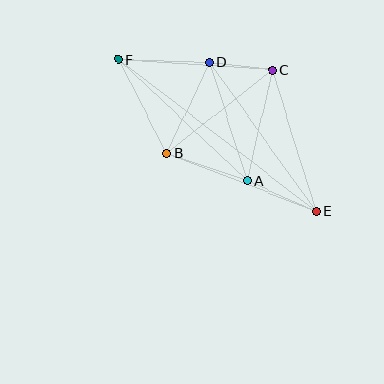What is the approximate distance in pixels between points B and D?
The distance between B and D is approximately 100 pixels.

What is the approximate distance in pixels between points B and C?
The distance between B and C is approximately 134 pixels.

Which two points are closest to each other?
Points C and D are closest to each other.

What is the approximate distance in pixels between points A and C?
The distance between A and C is approximately 114 pixels.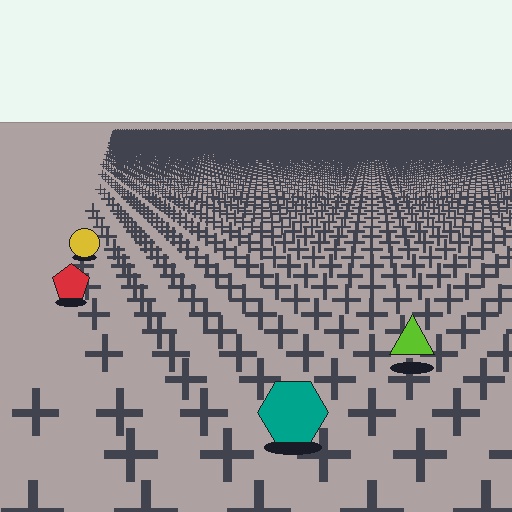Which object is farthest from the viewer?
The yellow circle is farthest from the viewer. It appears smaller and the ground texture around it is denser.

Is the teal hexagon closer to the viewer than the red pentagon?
Yes. The teal hexagon is closer — you can tell from the texture gradient: the ground texture is coarser near it.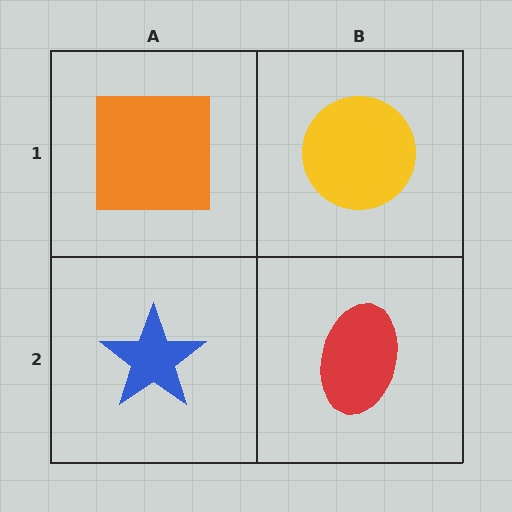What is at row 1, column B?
A yellow circle.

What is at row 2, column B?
A red ellipse.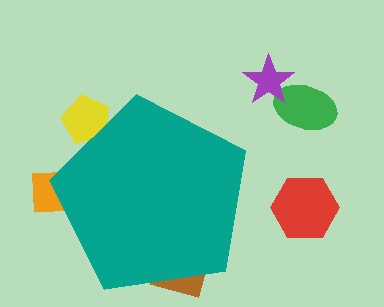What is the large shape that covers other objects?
A teal pentagon.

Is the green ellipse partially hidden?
No, the green ellipse is fully visible.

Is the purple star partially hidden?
No, the purple star is fully visible.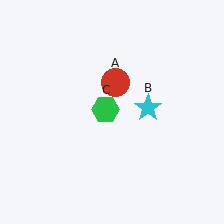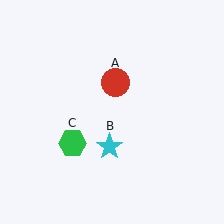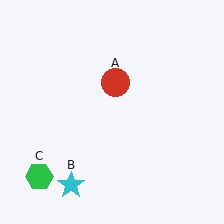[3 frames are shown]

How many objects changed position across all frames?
2 objects changed position: cyan star (object B), green hexagon (object C).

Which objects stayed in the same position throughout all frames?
Red circle (object A) remained stationary.